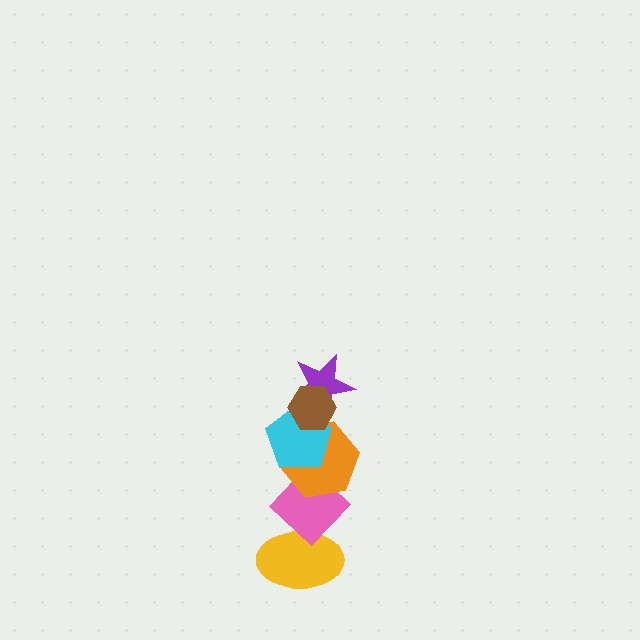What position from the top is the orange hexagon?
The orange hexagon is 4th from the top.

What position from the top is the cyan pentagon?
The cyan pentagon is 3rd from the top.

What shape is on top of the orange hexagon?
The cyan pentagon is on top of the orange hexagon.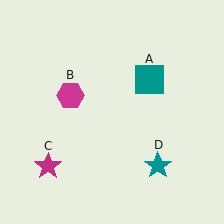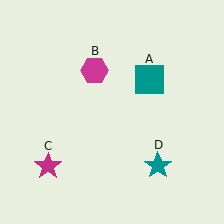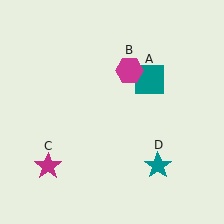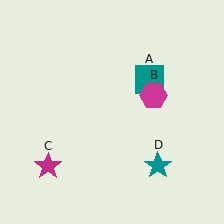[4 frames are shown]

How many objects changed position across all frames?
1 object changed position: magenta hexagon (object B).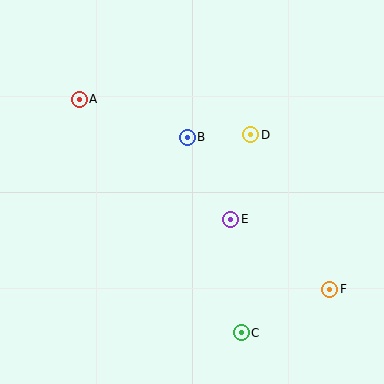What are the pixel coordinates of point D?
Point D is at (251, 135).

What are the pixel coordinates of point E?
Point E is at (231, 219).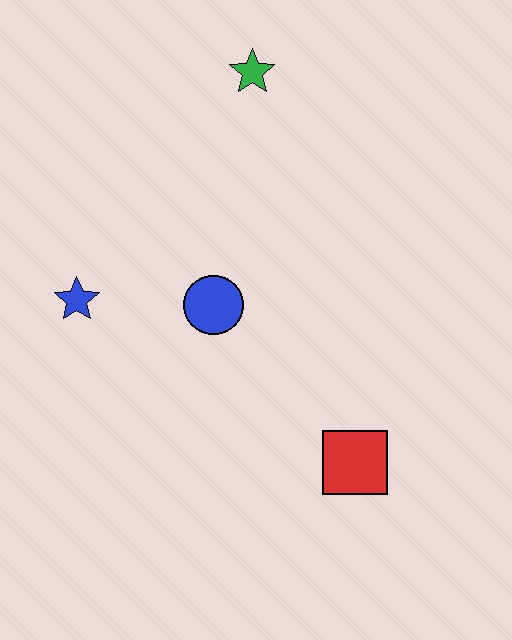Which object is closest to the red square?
The blue circle is closest to the red square.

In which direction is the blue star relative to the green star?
The blue star is below the green star.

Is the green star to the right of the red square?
No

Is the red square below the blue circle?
Yes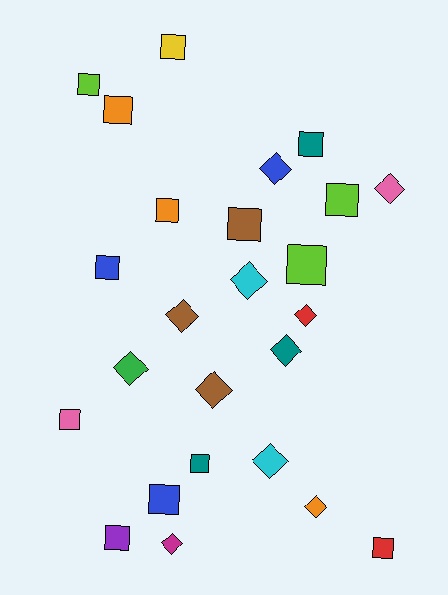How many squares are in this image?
There are 14 squares.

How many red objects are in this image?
There are 2 red objects.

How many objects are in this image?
There are 25 objects.